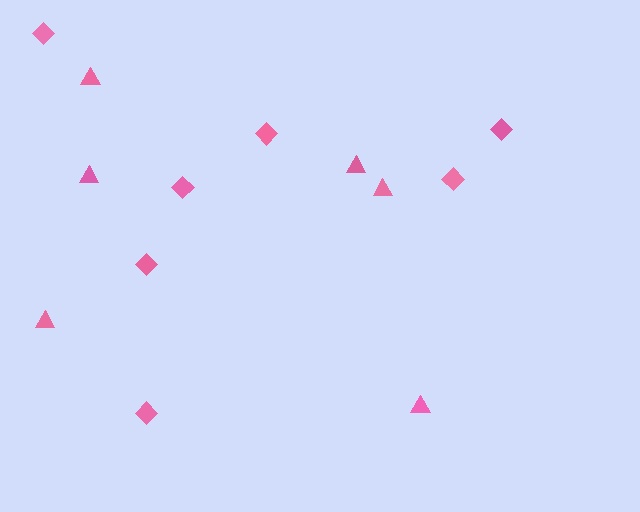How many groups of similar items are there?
There are 2 groups: one group of diamonds (7) and one group of triangles (6).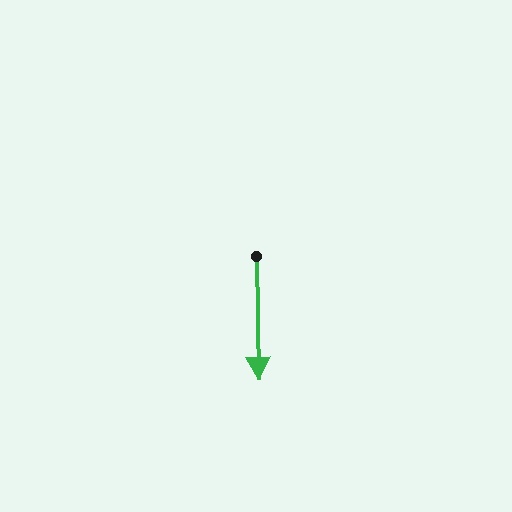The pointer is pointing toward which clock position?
Roughly 6 o'clock.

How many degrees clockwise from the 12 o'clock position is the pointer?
Approximately 179 degrees.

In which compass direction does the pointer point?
South.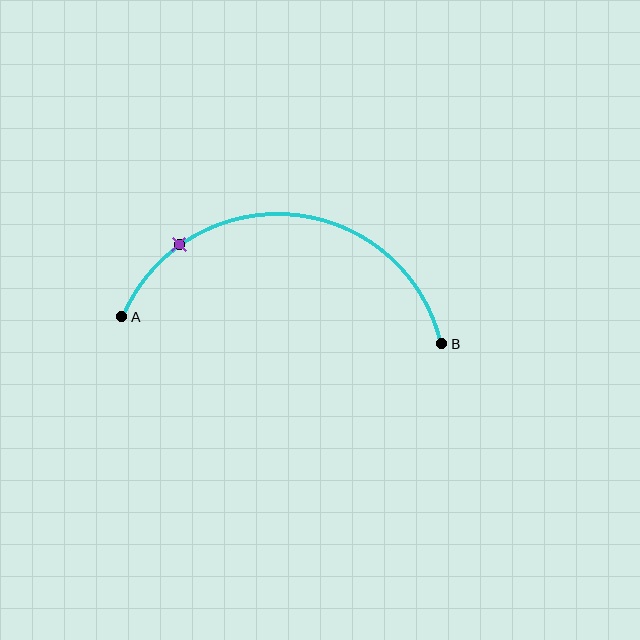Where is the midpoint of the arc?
The arc midpoint is the point on the curve farthest from the straight line joining A and B. It sits above that line.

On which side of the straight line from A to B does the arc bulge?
The arc bulges above the straight line connecting A and B.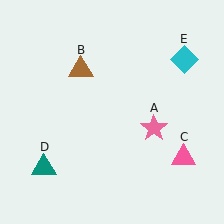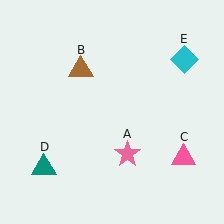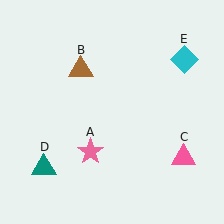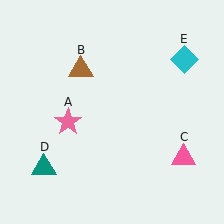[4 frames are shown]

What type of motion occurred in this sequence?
The pink star (object A) rotated clockwise around the center of the scene.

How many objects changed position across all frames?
1 object changed position: pink star (object A).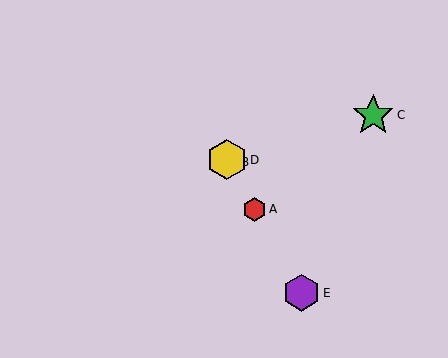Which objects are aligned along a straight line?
Objects A, B, D, E are aligned along a straight line.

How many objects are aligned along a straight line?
4 objects (A, B, D, E) are aligned along a straight line.